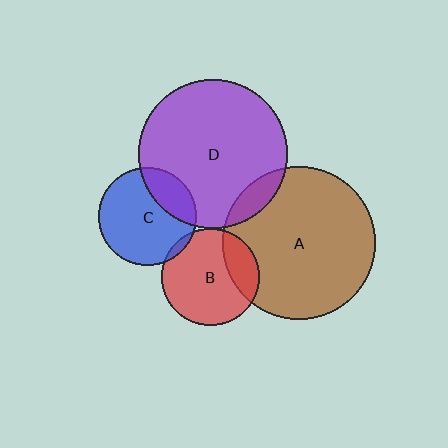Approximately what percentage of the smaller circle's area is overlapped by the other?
Approximately 20%.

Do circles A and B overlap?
Yes.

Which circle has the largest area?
Circle A (brown).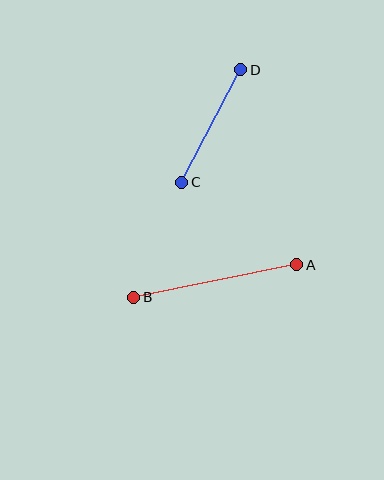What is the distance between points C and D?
The distance is approximately 127 pixels.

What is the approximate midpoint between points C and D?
The midpoint is at approximately (211, 126) pixels.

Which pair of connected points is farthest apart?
Points A and B are farthest apart.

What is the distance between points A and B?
The distance is approximately 166 pixels.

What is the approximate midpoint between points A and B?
The midpoint is at approximately (215, 281) pixels.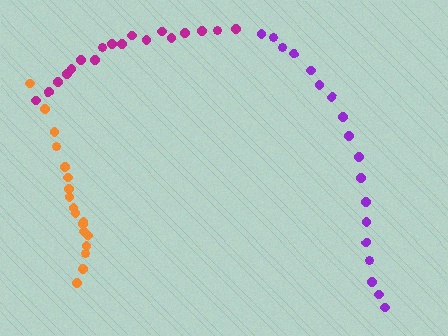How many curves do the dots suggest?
There are 3 distinct paths.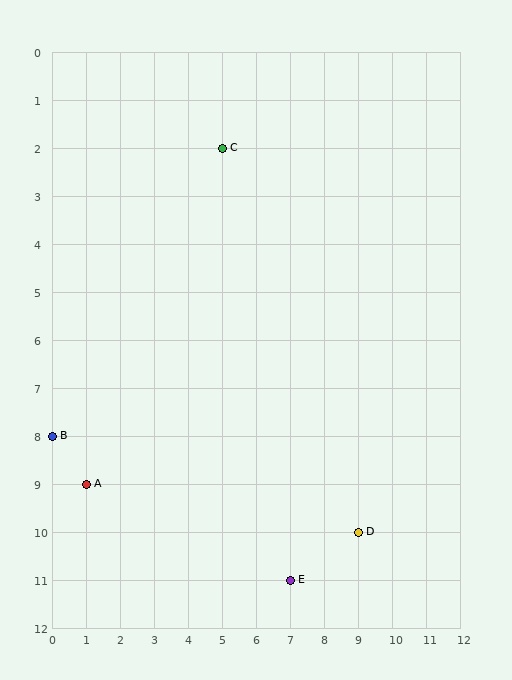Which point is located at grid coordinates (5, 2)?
Point C is at (5, 2).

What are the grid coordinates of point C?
Point C is at grid coordinates (5, 2).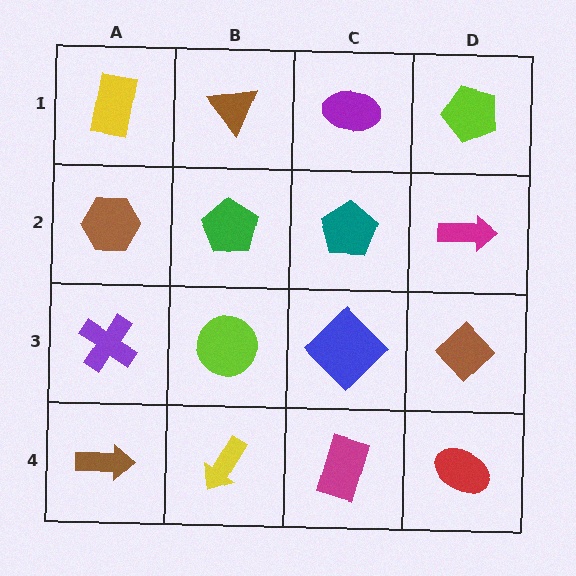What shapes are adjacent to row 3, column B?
A green pentagon (row 2, column B), a yellow arrow (row 4, column B), a purple cross (row 3, column A), a blue diamond (row 3, column C).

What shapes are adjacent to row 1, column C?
A teal pentagon (row 2, column C), a brown triangle (row 1, column B), a lime pentagon (row 1, column D).